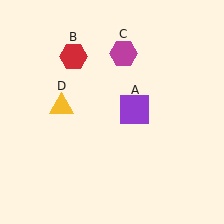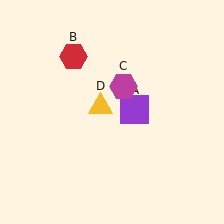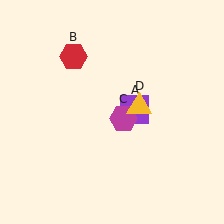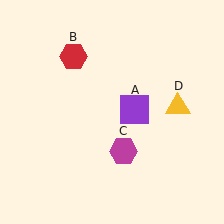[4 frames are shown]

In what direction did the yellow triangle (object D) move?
The yellow triangle (object D) moved right.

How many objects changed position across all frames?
2 objects changed position: magenta hexagon (object C), yellow triangle (object D).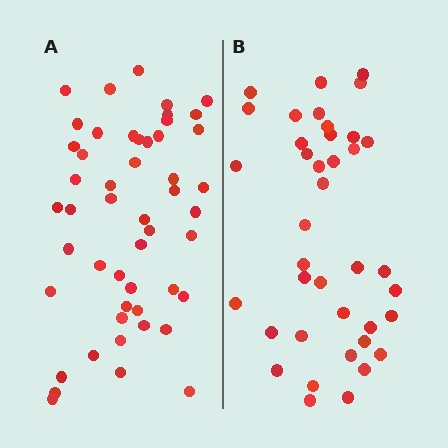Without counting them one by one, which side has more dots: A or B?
Region A (the left region) has more dots.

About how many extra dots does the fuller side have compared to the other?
Region A has roughly 12 or so more dots than region B.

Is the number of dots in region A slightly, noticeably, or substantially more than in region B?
Region A has noticeably more, but not dramatically so. The ratio is roughly 1.3 to 1.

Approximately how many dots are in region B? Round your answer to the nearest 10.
About 40 dots. (The exact count is 39, which rounds to 40.)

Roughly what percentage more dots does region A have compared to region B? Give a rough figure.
About 30% more.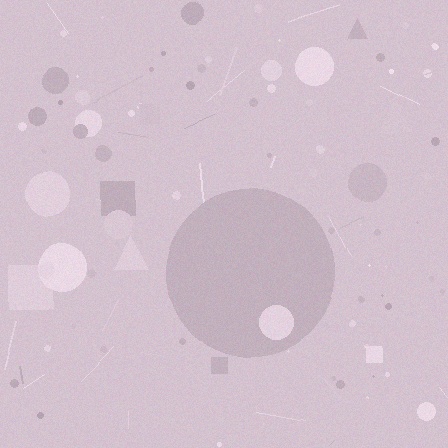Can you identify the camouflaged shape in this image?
The camouflaged shape is a circle.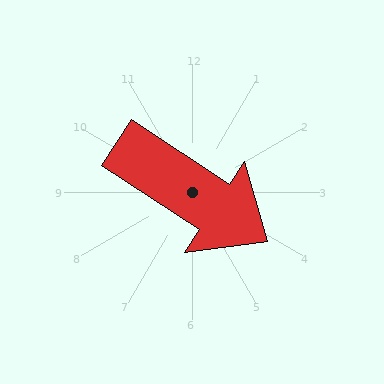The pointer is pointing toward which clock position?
Roughly 4 o'clock.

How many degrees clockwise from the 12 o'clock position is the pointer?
Approximately 123 degrees.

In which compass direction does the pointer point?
Southeast.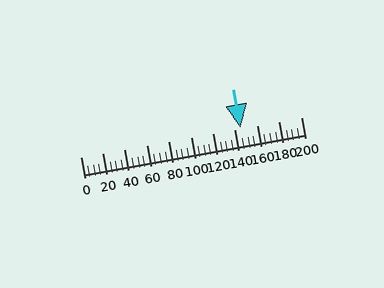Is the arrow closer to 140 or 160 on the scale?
The arrow is closer to 140.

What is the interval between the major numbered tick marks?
The major tick marks are spaced 20 units apart.